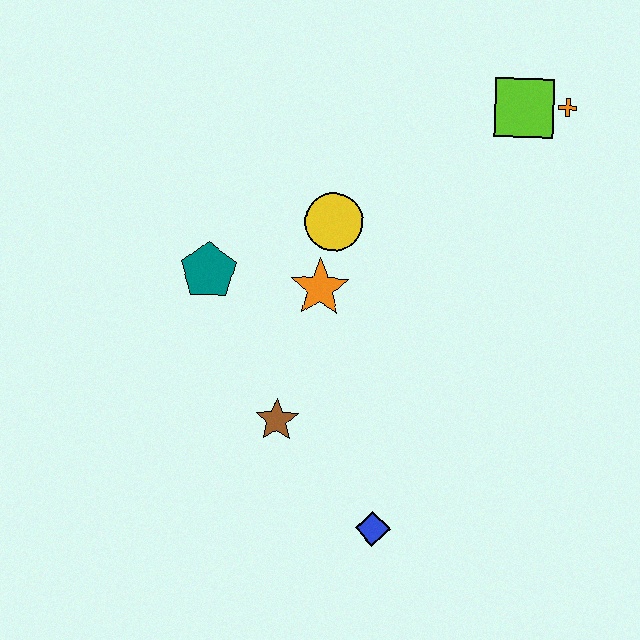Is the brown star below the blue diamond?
No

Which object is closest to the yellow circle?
The orange star is closest to the yellow circle.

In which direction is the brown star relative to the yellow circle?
The brown star is below the yellow circle.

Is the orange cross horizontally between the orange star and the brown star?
No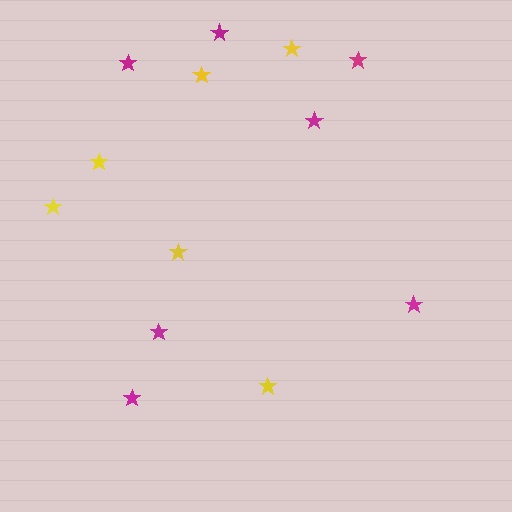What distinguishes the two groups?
There are 2 groups: one group of magenta stars (7) and one group of yellow stars (6).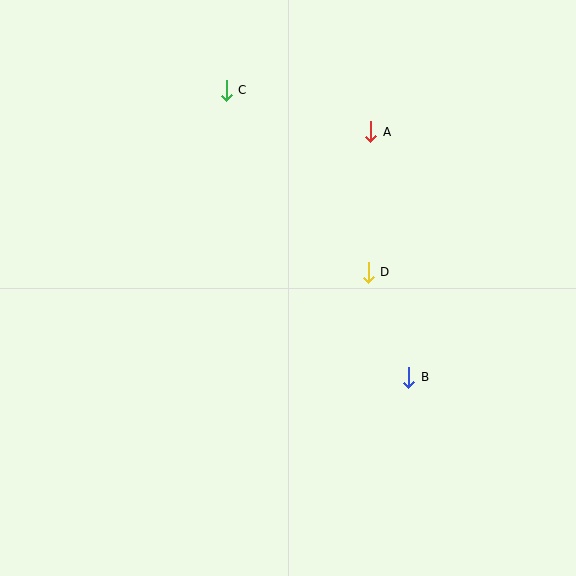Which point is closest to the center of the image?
Point D at (368, 272) is closest to the center.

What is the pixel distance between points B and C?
The distance between B and C is 340 pixels.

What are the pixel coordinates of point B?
Point B is at (409, 377).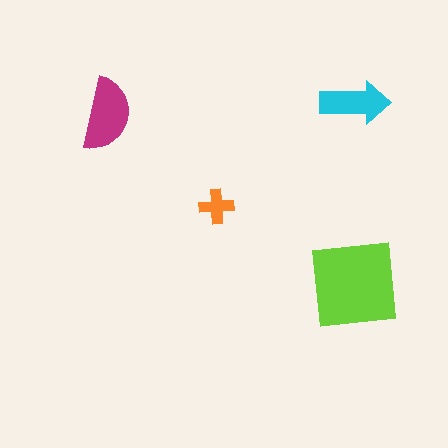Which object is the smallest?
The orange cross.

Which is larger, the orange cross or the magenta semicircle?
The magenta semicircle.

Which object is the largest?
The lime square.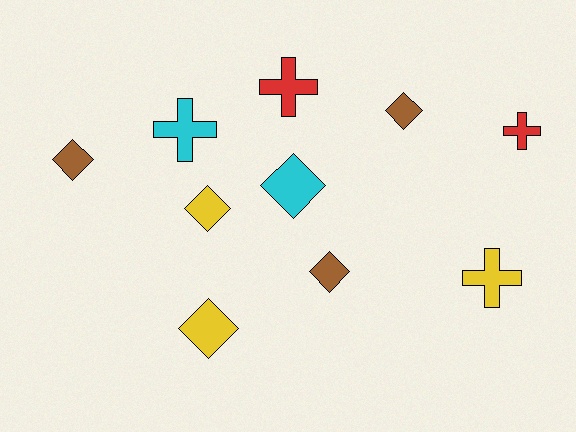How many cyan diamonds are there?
There is 1 cyan diamond.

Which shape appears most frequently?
Diamond, with 6 objects.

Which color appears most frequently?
Brown, with 3 objects.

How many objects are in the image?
There are 10 objects.